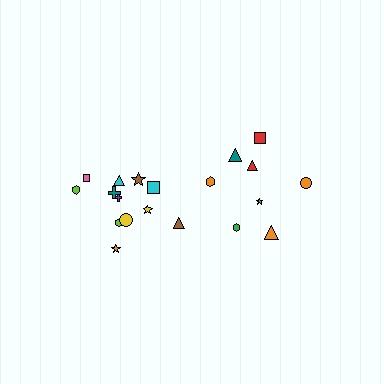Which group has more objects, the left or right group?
The left group.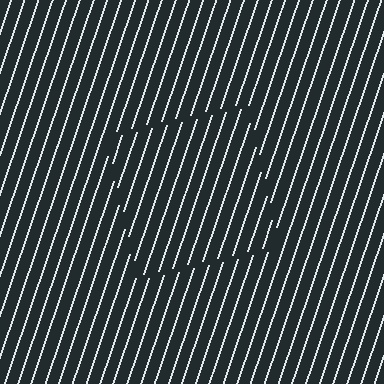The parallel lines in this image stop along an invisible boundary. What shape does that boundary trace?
An illusory square. The interior of the shape contains the same grating, shifted by half a period — the contour is defined by the phase discontinuity where line-ends from the inner and outer gratings abut.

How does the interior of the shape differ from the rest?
The interior of the shape contains the same grating, shifted by half a period — the contour is defined by the phase discontinuity where line-ends from the inner and outer gratings abut.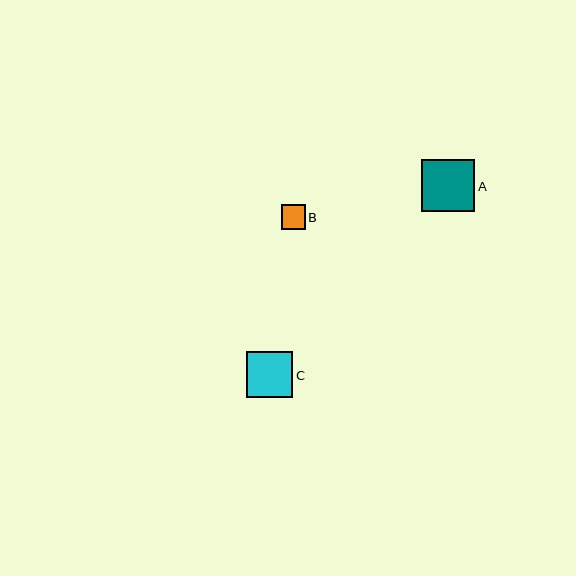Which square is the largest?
Square A is the largest with a size of approximately 53 pixels.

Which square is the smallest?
Square B is the smallest with a size of approximately 24 pixels.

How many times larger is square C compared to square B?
Square C is approximately 1.9 times the size of square B.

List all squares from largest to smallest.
From largest to smallest: A, C, B.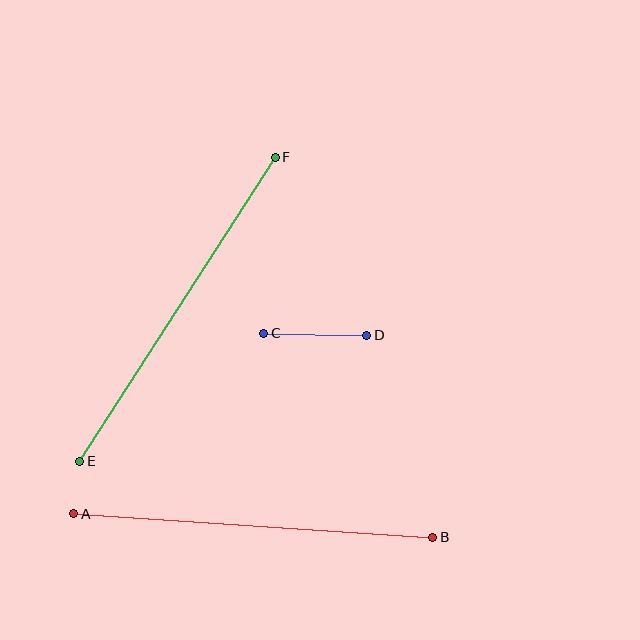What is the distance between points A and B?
The distance is approximately 360 pixels.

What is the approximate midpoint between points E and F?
The midpoint is at approximately (177, 309) pixels.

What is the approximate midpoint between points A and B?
The midpoint is at approximately (253, 526) pixels.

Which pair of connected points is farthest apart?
Points E and F are farthest apart.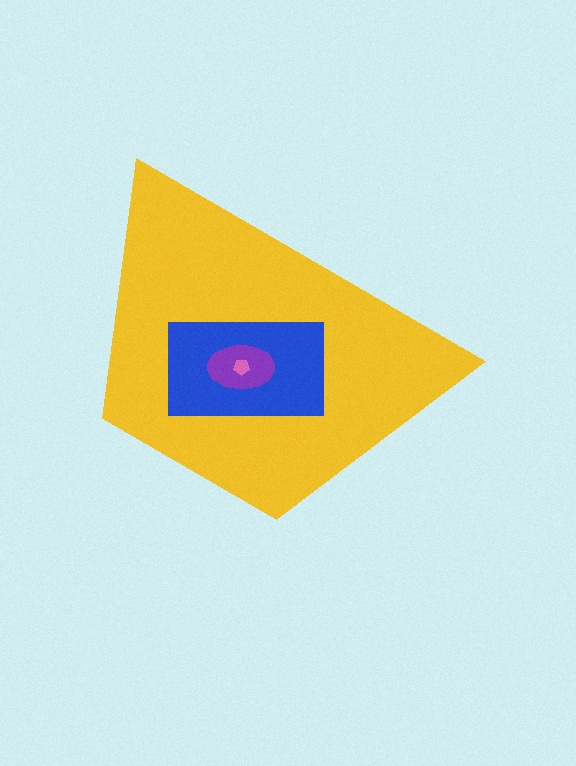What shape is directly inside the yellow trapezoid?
The blue rectangle.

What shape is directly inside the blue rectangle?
The purple ellipse.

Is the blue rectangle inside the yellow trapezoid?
Yes.